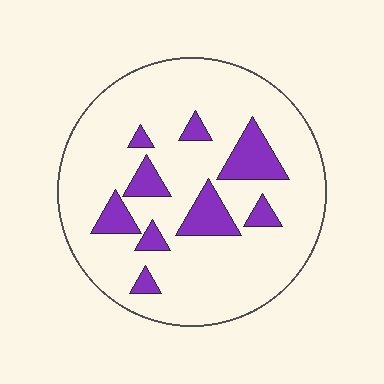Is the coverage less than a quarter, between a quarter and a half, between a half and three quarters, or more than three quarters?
Less than a quarter.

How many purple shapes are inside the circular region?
9.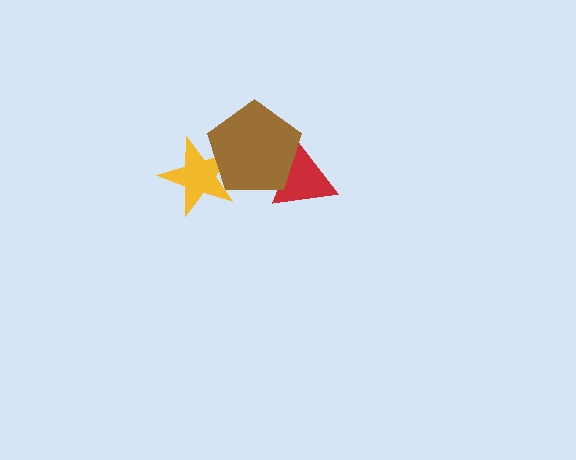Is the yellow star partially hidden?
Yes, it is partially covered by another shape.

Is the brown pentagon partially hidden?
No, no other shape covers it.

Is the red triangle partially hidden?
Yes, it is partially covered by another shape.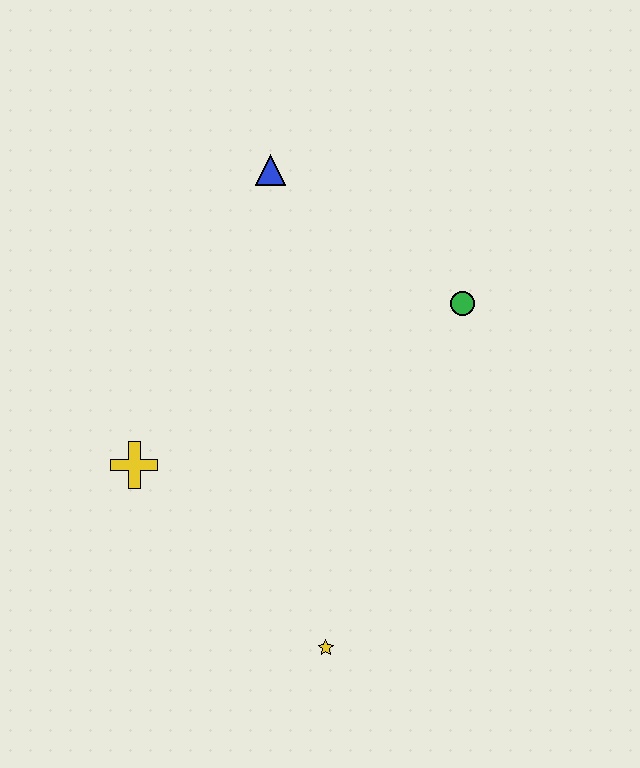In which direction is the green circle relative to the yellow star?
The green circle is above the yellow star.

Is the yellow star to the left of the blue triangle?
No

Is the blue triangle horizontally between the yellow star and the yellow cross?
Yes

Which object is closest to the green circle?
The blue triangle is closest to the green circle.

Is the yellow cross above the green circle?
No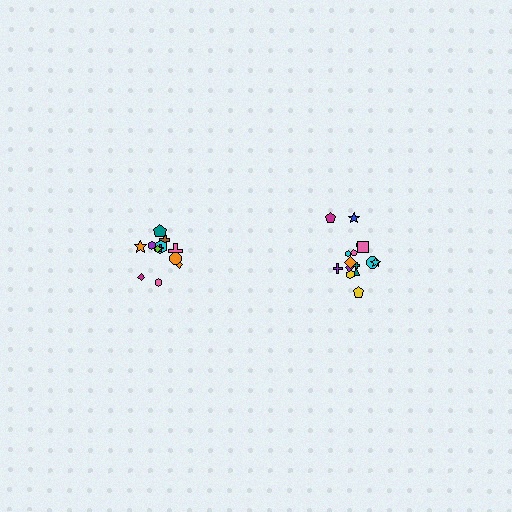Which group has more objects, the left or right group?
The right group.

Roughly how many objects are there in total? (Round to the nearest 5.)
Roughly 25 objects in total.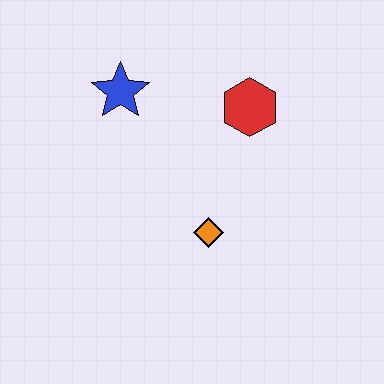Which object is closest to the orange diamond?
The red hexagon is closest to the orange diamond.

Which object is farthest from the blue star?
The orange diamond is farthest from the blue star.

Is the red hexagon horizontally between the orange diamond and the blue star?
No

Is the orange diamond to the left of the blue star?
No